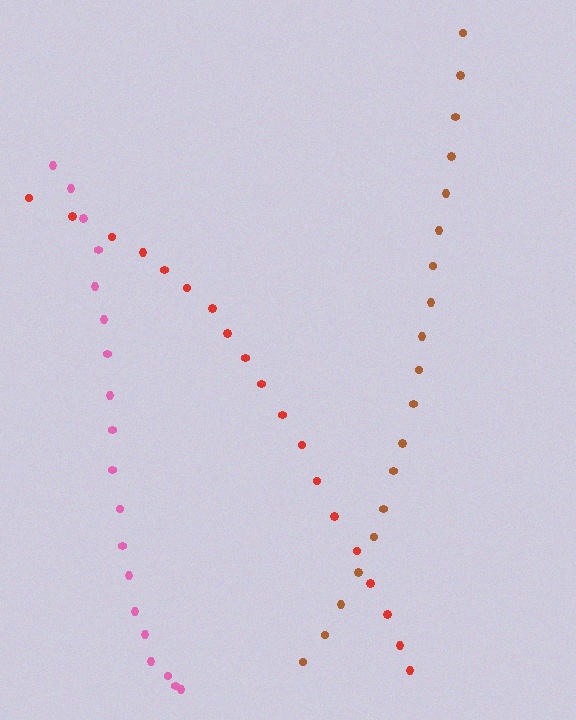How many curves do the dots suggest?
There are 3 distinct paths.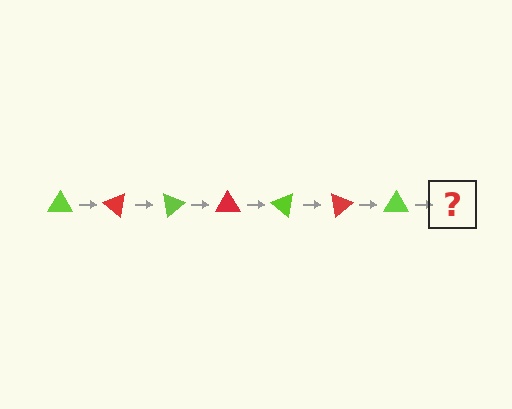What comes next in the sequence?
The next element should be a red triangle, rotated 280 degrees from the start.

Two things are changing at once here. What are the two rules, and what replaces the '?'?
The two rules are that it rotates 40 degrees each step and the color cycles through lime and red. The '?' should be a red triangle, rotated 280 degrees from the start.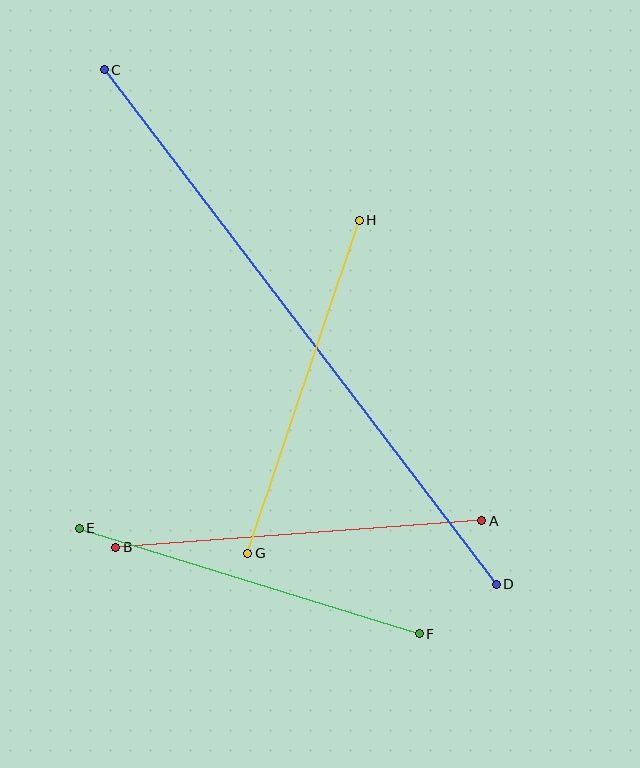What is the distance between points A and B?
The distance is approximately 367 pixels.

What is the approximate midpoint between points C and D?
The midpoint is at approximately (300, 327) pixels.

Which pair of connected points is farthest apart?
Points C and D are farthest apart.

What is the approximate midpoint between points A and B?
The midpoint is at approximately (299, 534) pixels.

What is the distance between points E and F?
The distance is approximately 356 pixels.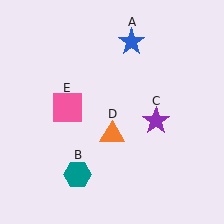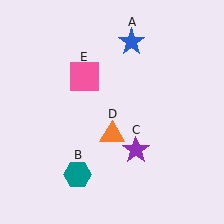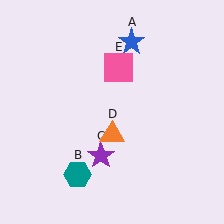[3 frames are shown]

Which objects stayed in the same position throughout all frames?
Blue star (object A) and teal hexagon (object B) and orange triangle (object D) remained stationary.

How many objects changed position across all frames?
2 objects changed position: purple star (object C), pink square (object E).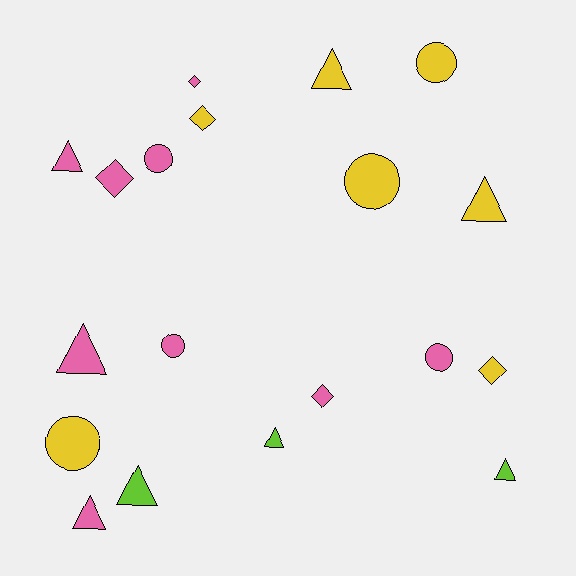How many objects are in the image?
There are 19 objects.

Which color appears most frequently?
Pink, with 9 objects.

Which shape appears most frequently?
Triangle, with 8 objects.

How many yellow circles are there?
There are 3 yellow circles.